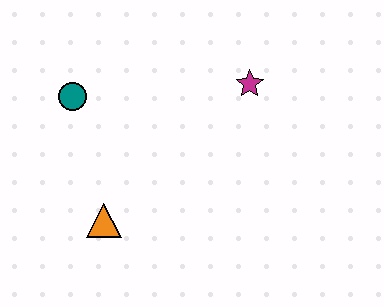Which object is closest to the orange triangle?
The teal circle is closest to the orange triangle.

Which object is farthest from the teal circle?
The magenta star is farthest from the teal circle.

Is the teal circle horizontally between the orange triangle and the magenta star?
No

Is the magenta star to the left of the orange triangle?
No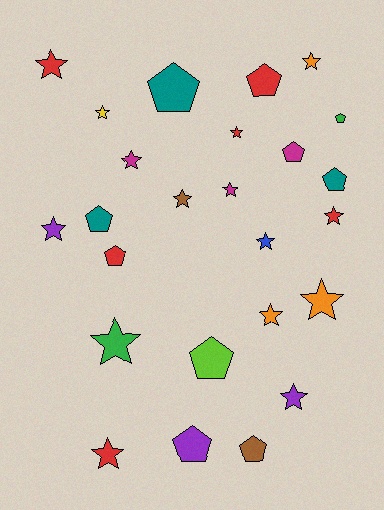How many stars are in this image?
There are 15 stars.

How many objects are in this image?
There are 25 objects.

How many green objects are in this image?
There are 2 green objects.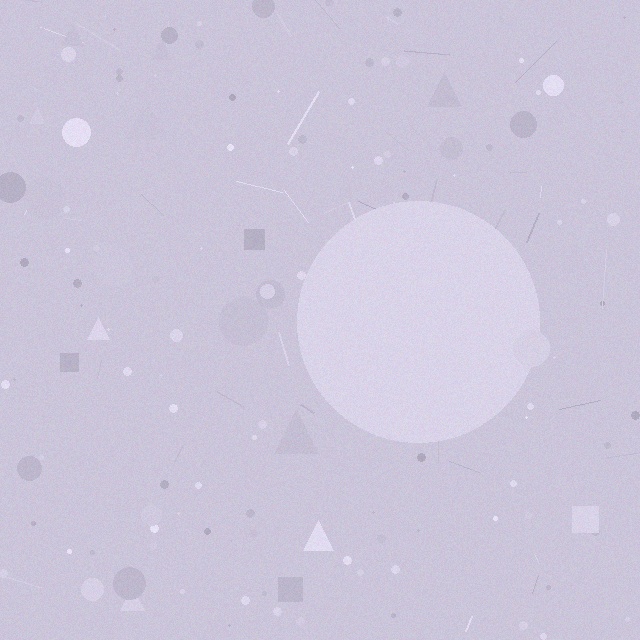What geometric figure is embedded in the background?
A circle is embedded in the background.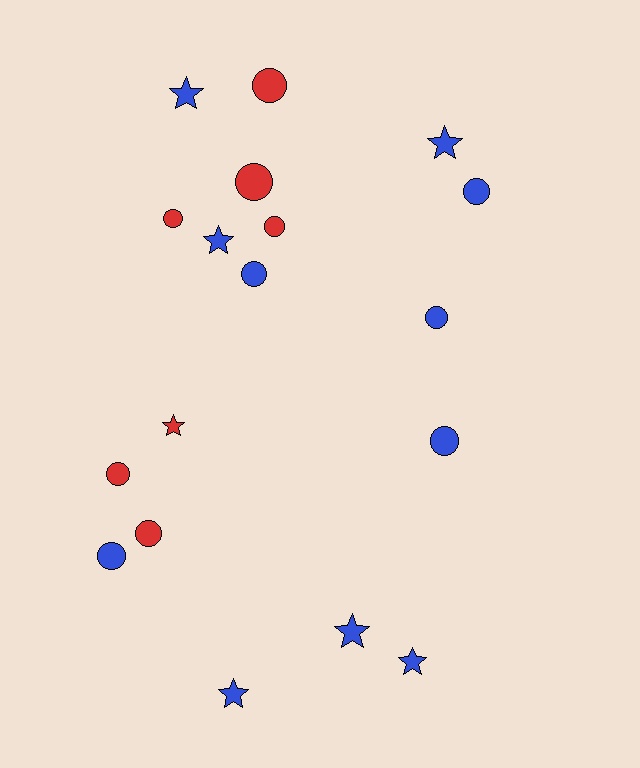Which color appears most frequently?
Blue, with 11 objects.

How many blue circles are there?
There are 5 blue circles.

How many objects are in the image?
There are 18 objects.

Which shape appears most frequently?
Circle, with 11 objects.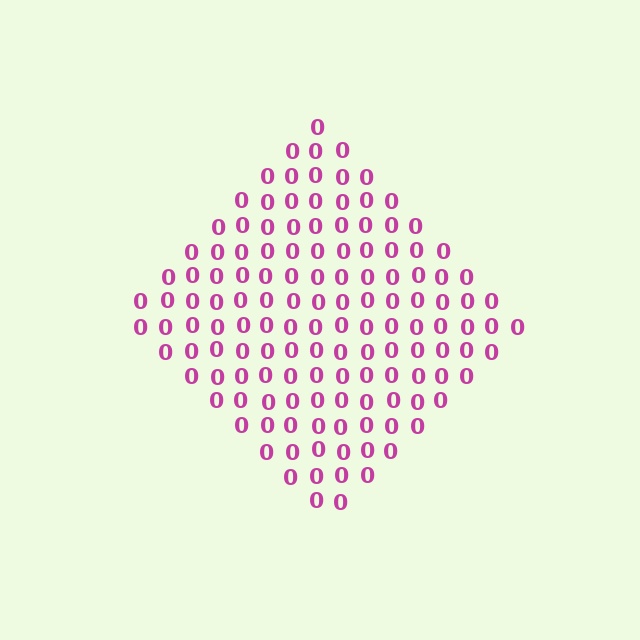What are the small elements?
The small elements are digit 0's.